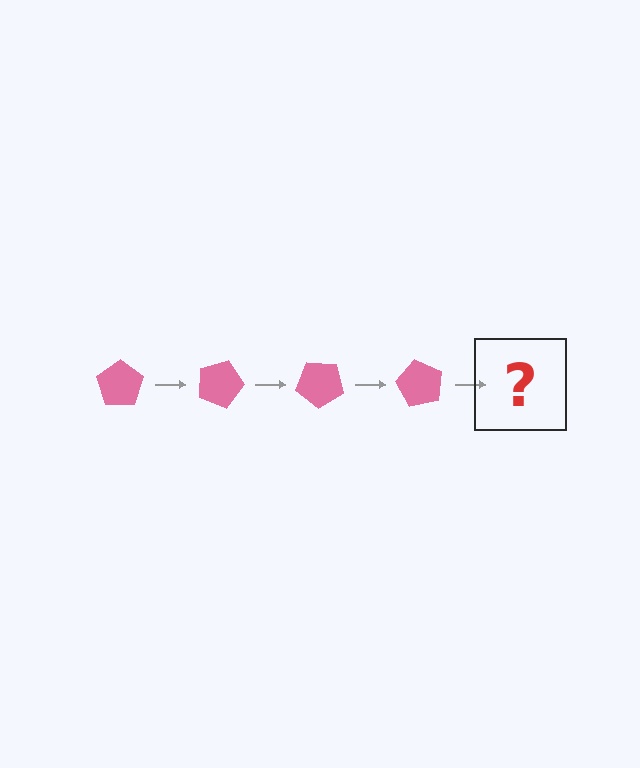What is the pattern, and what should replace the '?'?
The pattern is that the pentagon rotates 20 degrees each step. The '?' should be a pink pentagon rotated 80 degrees.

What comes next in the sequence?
The next element should be a pink pentagon rotated 80 degrees.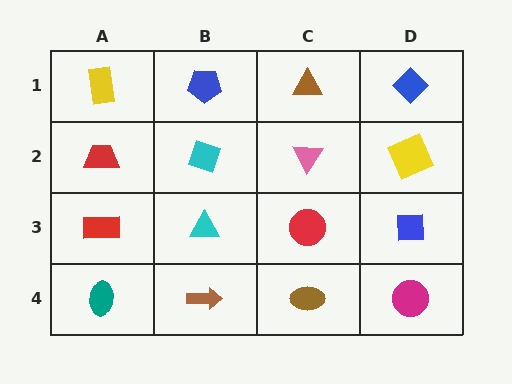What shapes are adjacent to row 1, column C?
A pink triangle (row 2, column C), a blue pentagon (row 1, column B), a blue diamond (row 1, column D).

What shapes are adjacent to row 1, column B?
A cyan diamond (row 2, column B), a yellow rectangle (row 1, column A), a brown triangle (row 1, column C).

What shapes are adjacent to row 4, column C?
A red circle (row 3, column C), a brown arrow (row 4, column B), a magenta circle (row 4, column D).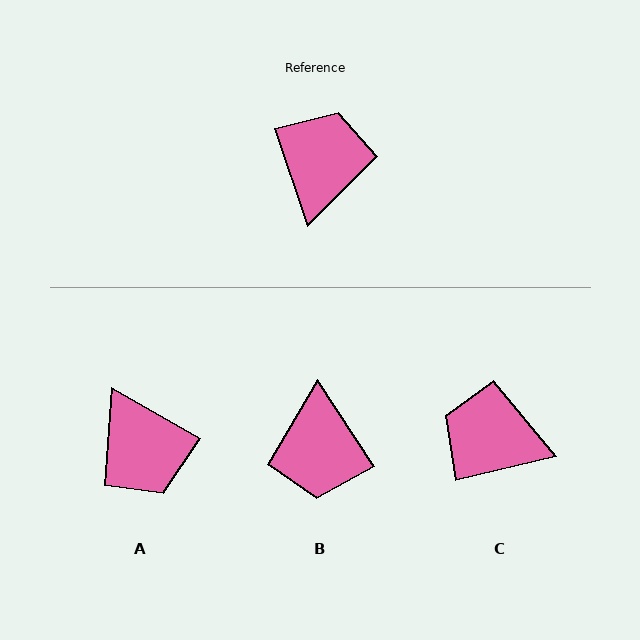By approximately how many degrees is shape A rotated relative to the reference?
Approximately 139 degrees clockwise.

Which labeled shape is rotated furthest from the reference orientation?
B, about 166 degrees away.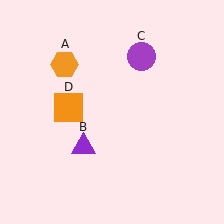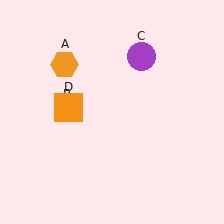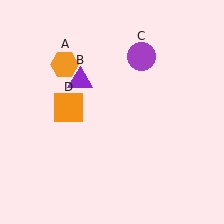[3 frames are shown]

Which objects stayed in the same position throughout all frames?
Orange hexagon (object A) and purple circle (object C) and orange square (object D) remained stationary.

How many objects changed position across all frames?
1 object changed position: purple triangle (object B).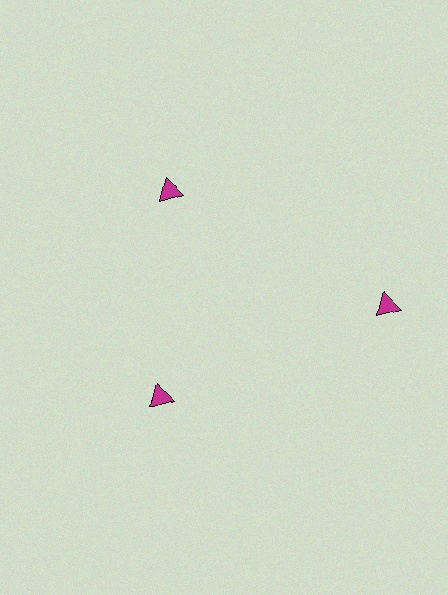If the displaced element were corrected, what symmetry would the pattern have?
It would have 3-fold rotational symmetry — the pattern would map onto itself every 120 degrees.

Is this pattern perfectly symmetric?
No. The 3 magenta triangles are arranged in a ring, but one element near the 3 o'clock position is pushed outward from the center, breaking the 3-fold rotational symmetry.